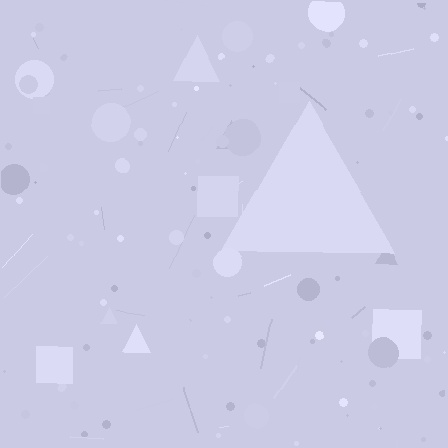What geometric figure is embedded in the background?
A triangle is embedded in the background.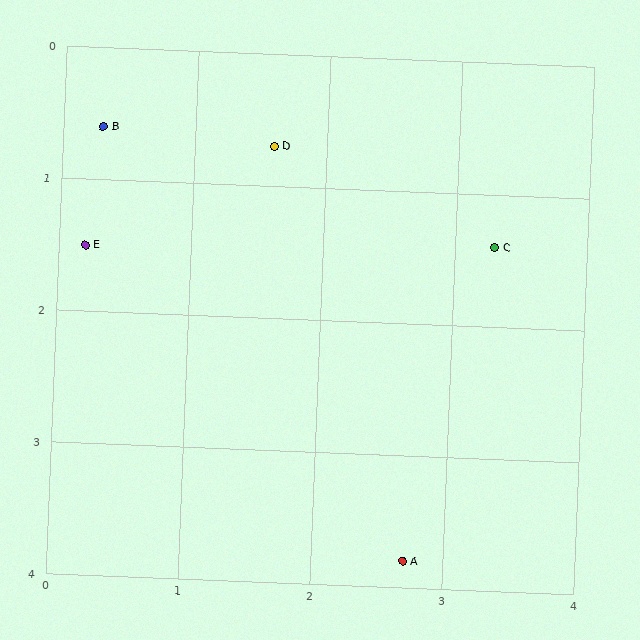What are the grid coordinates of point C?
Point C is at approximately (3.3, 1.4).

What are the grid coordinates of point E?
Point E is at approximately (0.2, 1.5).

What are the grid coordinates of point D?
Point D is at approximately (1.6, 0.7).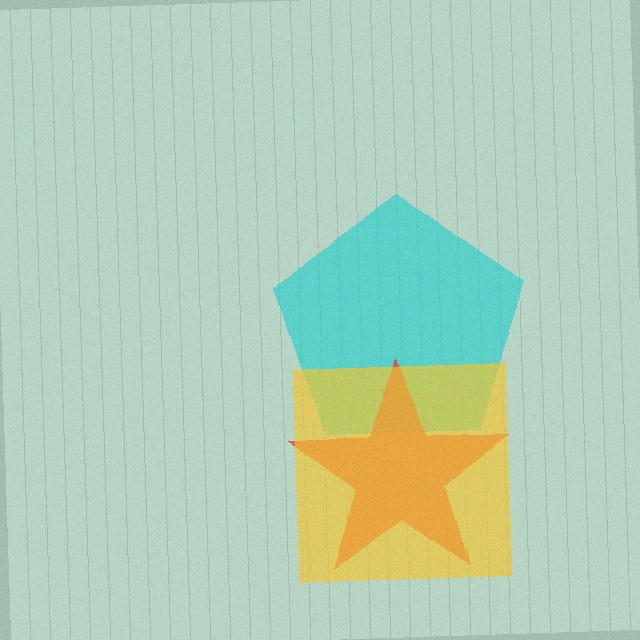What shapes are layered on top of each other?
The layered shapes are: a cyan pentagon, a red star, a yellow square.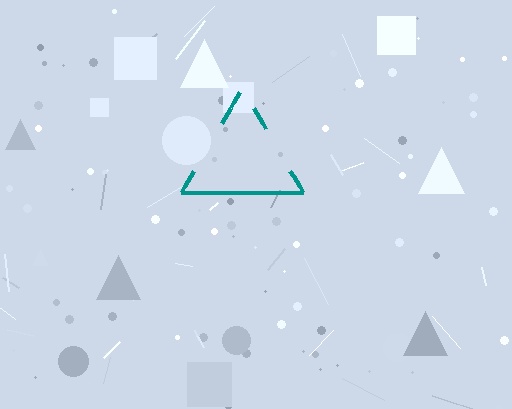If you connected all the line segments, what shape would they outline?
They would outline a triangle.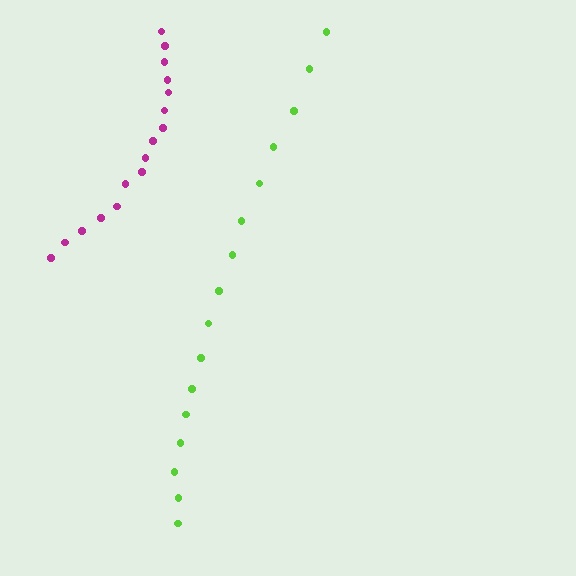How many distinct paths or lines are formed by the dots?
There are 2 distinct paths.